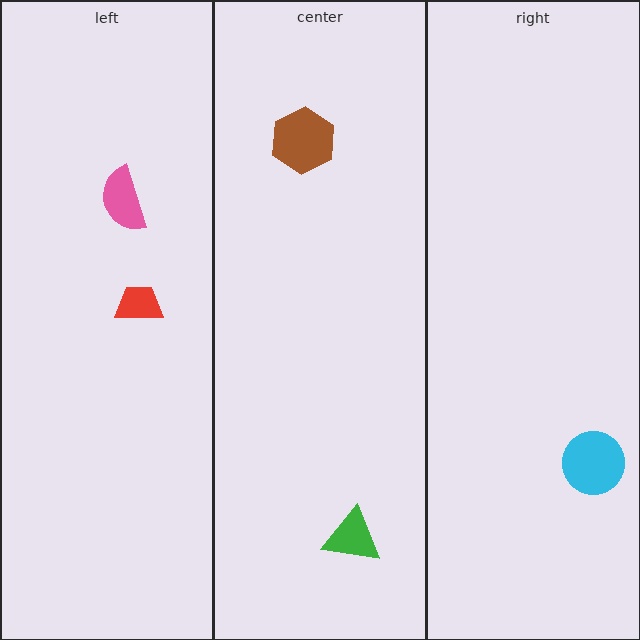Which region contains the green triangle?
The center region.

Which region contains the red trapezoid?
The left region.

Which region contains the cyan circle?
The right region.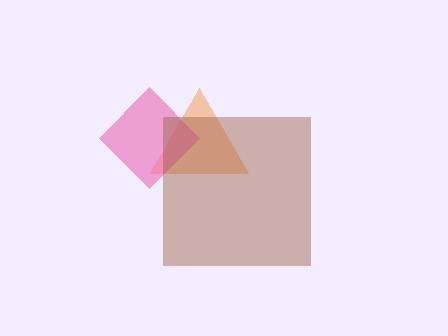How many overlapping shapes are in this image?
There are 3 overlapping shapes in the image.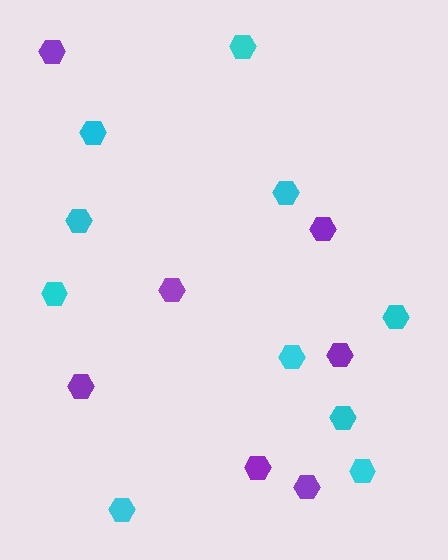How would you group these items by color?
There are 2 groups: one group of cyan hexagons (10) and one group of purple hexagons (7).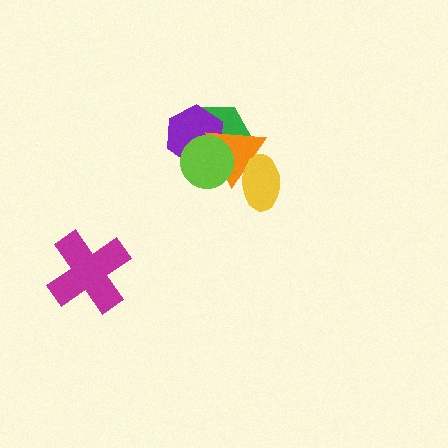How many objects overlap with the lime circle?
3 objects overlap with the lime circle.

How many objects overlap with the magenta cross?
0 objects overlap with the magenta cross.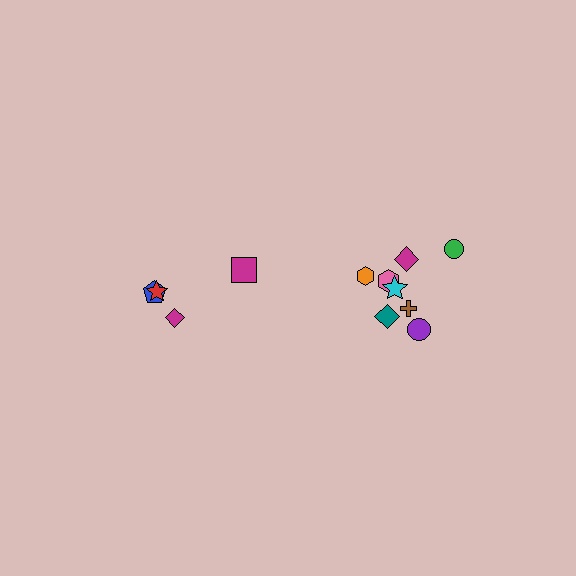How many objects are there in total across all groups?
There are 12 objects.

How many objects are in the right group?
There are 8 objects.